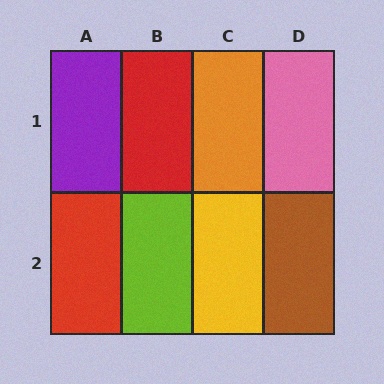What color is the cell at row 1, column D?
Pink.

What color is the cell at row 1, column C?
Orange.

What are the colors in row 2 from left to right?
Red, lime, yellow, brown.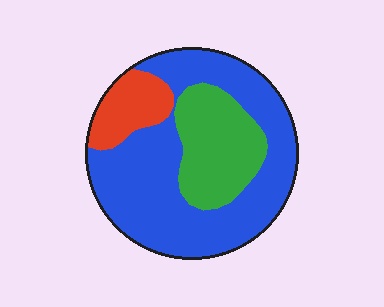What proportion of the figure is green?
Green covers roughly 25% of the figure.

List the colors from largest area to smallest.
From largest to smallest: blue, green, red.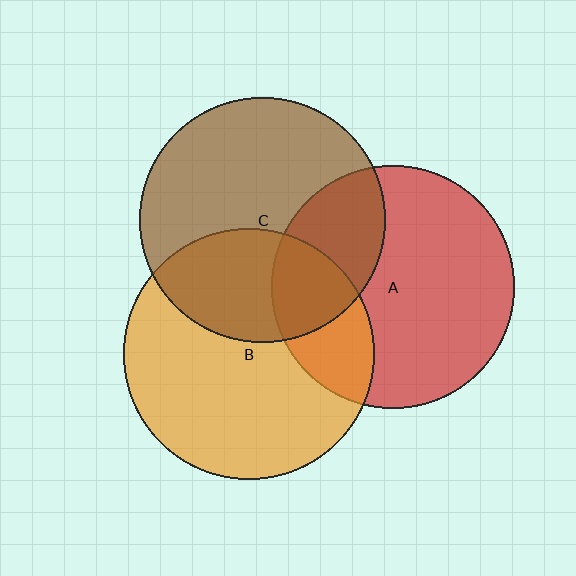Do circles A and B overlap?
Yes.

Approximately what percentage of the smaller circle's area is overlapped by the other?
Approximately 25%.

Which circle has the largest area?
Circle B (orange).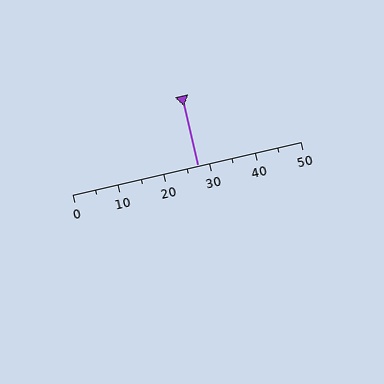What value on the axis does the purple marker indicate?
The marker indicates approximately 27.5.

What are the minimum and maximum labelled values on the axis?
The axis runs from 0 to 50.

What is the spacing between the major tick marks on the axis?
The major ticks are spaced 10 apart.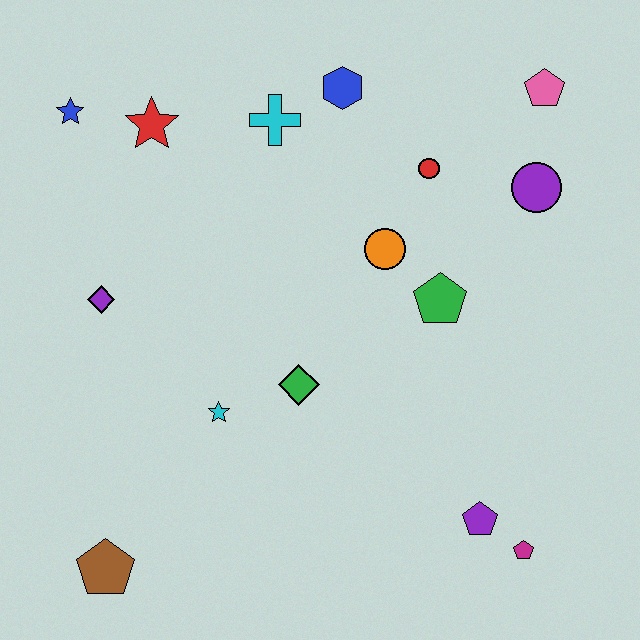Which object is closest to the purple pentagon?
The magenta pentagon is closest to the purple pentagon.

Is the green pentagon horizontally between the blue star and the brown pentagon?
No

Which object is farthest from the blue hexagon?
The brown pentagon is farthest from the blue hexagon.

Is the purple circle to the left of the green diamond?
No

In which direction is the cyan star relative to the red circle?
The cyan star is below the red circle.